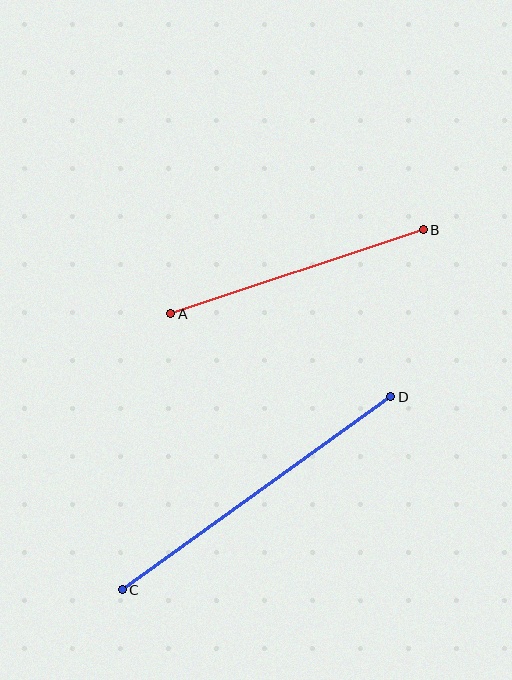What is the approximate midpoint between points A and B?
The midpoint is at approximately (297, 272) pixels.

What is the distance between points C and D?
The distance is approximately 331 pixels.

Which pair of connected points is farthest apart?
Points C and D are farthest apart.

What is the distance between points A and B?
The distance is approximately 266 pixels.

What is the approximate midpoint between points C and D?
The midpoint is at approximately (257, 493) pixels.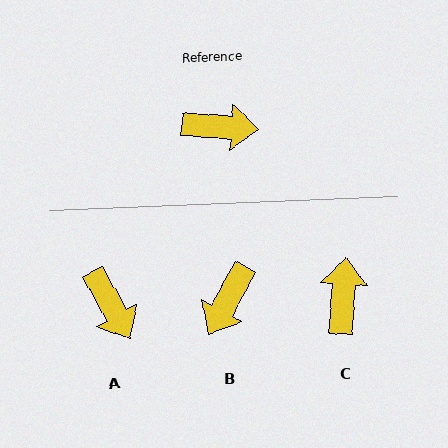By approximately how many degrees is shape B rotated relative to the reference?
Approximately 114 degrees clockwise.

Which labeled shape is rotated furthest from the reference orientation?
B, about 114 degrees away.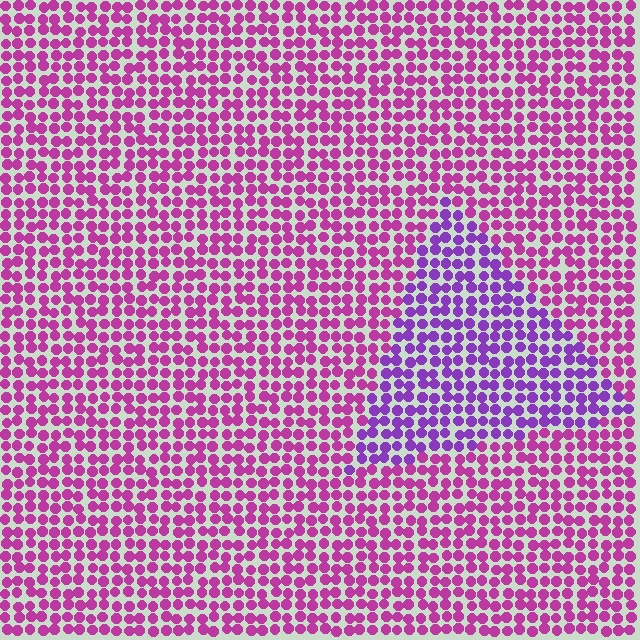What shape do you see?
I see a triangle.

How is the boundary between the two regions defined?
The boundary is defined purely by a slight shift in hue (about 36 degrees). Spacing, size, and orientation are identical on both sides.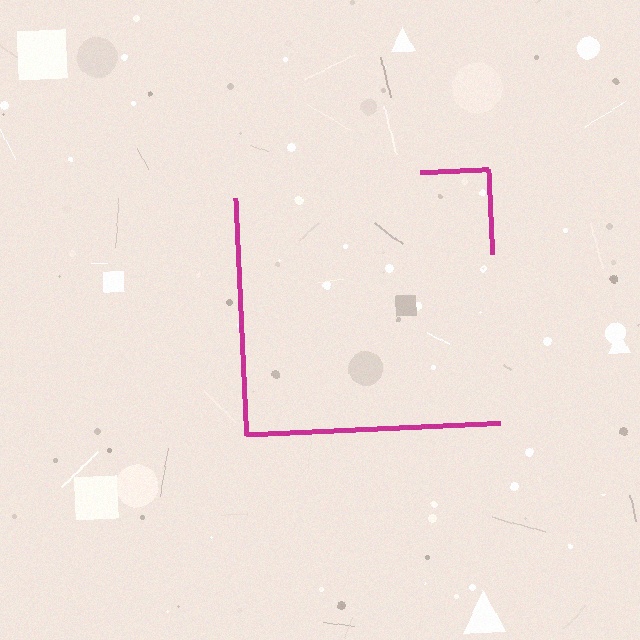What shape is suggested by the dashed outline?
The dashed outline suggests a square.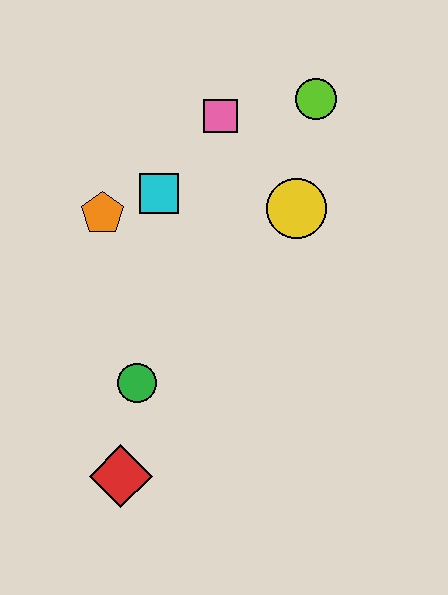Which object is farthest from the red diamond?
The lime circle is farthest from the red diamond.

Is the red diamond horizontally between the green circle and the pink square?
No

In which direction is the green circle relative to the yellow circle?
The green circle is below the yellow circle.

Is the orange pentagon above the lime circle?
No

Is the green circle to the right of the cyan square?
No